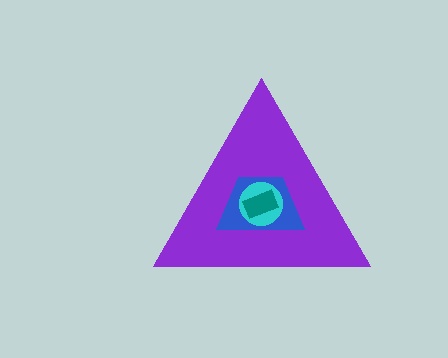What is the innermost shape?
The teal rectangle.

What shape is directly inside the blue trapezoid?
The cyan circle.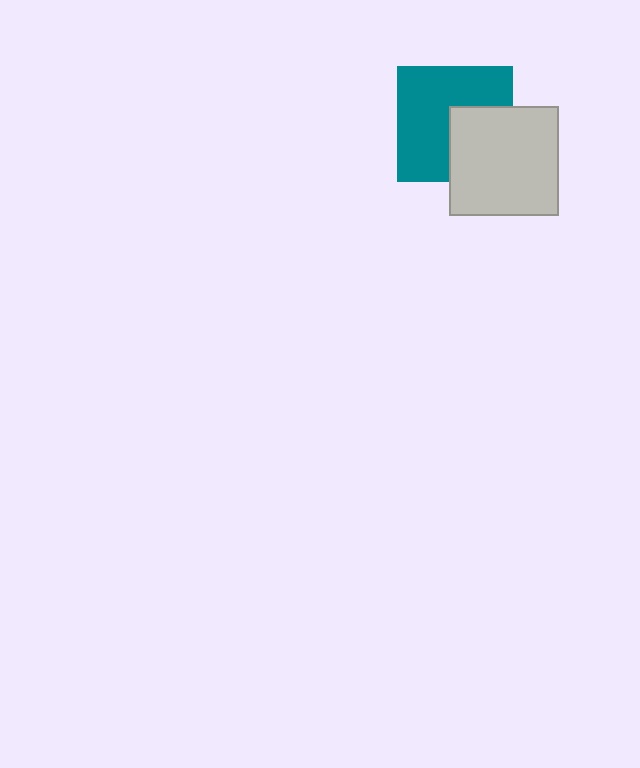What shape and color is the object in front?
The object in front is a light gray square.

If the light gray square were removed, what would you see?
You would see the complete teal square.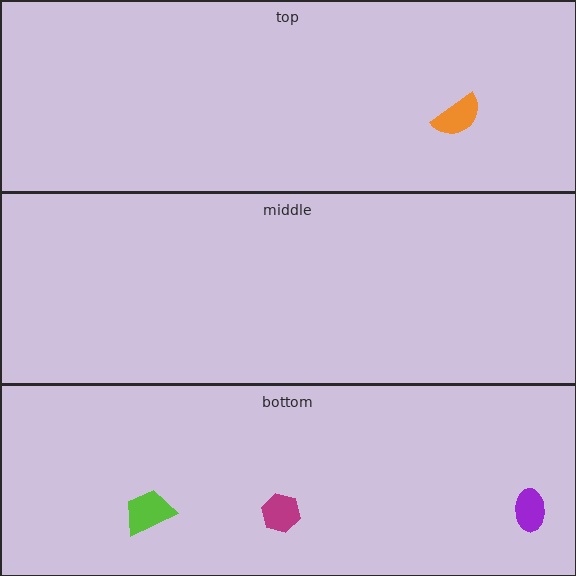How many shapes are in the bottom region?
3.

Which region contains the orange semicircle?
The top region.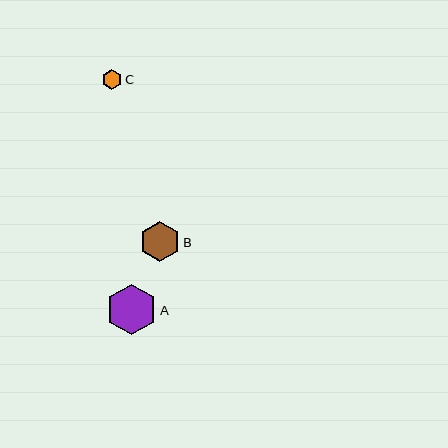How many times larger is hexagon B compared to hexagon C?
Hexagon B is approximately 2.0 times the size of hexagon C.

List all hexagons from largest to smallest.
From largest to smallest: A, B, C.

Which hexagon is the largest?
Hexagon A is the largest with a size of approximately 51 pixels.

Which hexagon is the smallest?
Hexagon C is the smallest with a size of approximately 20 pixels.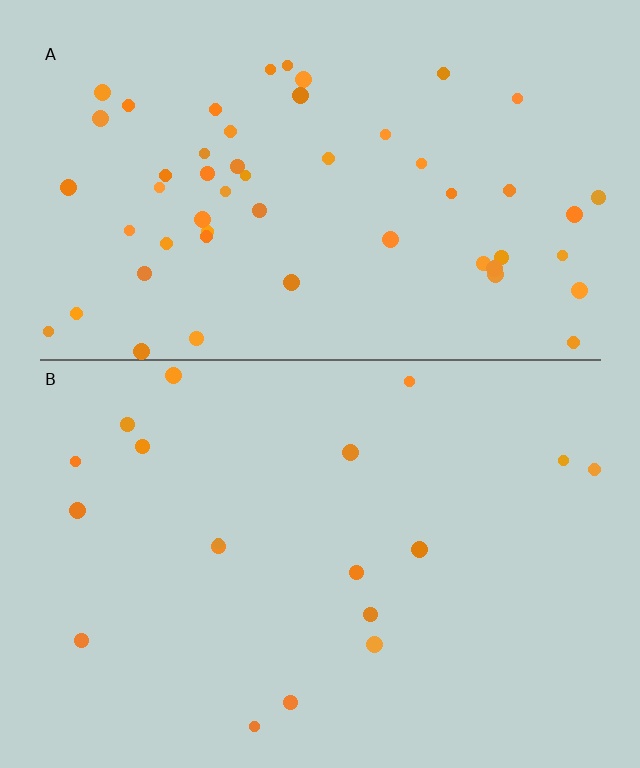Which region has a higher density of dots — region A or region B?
A (the top).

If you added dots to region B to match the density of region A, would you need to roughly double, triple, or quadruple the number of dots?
Approximately triple.